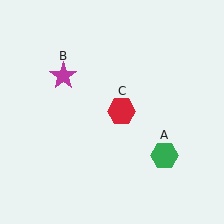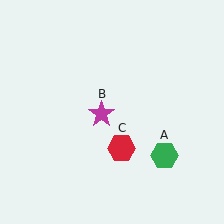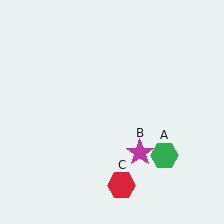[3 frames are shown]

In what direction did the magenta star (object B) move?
The magenta star (object B) moved down and to the right.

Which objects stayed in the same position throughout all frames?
Green hexagon (object A) remained stationary.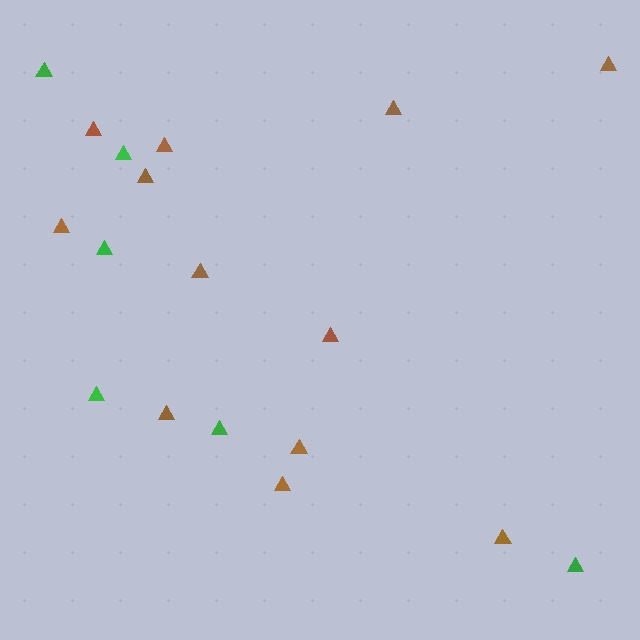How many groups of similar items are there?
There are 2 groups: one group of green triangles (6) and one group of brown triangles (12).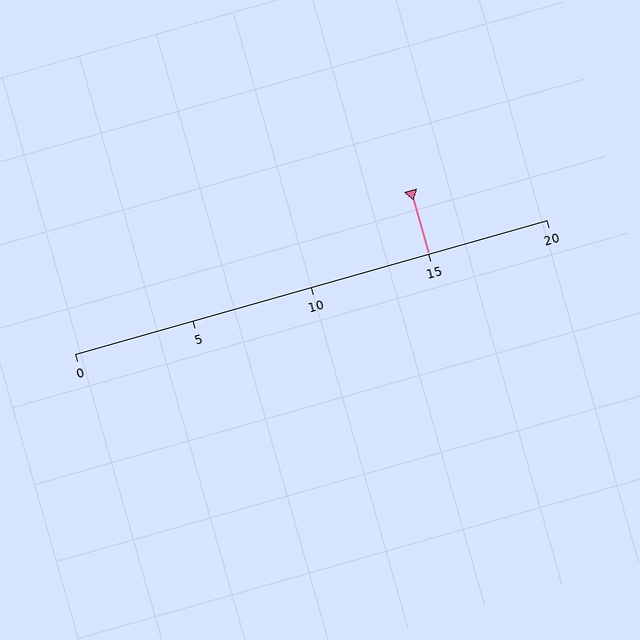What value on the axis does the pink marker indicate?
The marker indicates approximately 15.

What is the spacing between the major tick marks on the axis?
The major ticks are spaced 5 apart.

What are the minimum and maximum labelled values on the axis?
The axis runs from 0 to 20.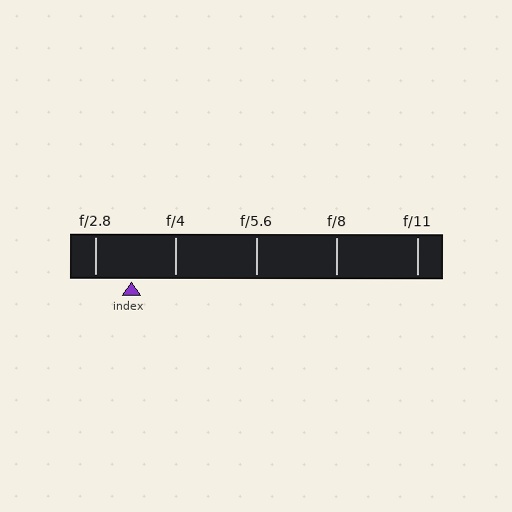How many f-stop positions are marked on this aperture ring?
There are 5 f-stop positions marked.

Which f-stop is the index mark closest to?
The index mark is closest to f/2.8.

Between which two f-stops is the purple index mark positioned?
The index mark is between f/2.8 and f/4.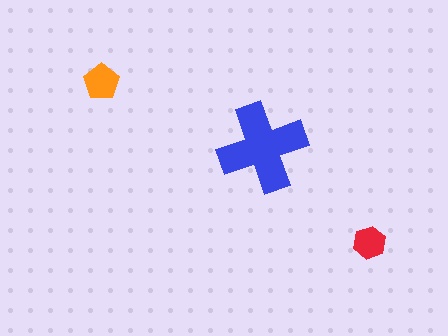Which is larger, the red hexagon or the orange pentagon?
The orange pentagon.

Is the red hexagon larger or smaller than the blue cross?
Smaller.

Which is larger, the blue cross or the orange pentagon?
The blue cross.